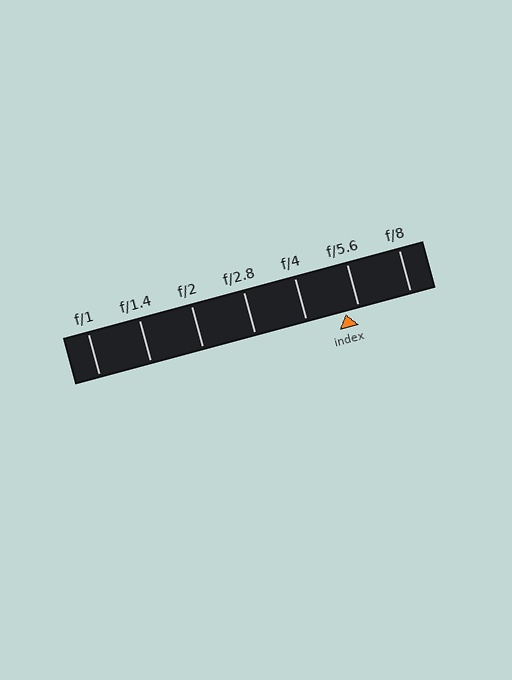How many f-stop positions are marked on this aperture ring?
There are 7 f-stop positions marked.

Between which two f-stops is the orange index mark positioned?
The index mark is between f/4 and f/5.6.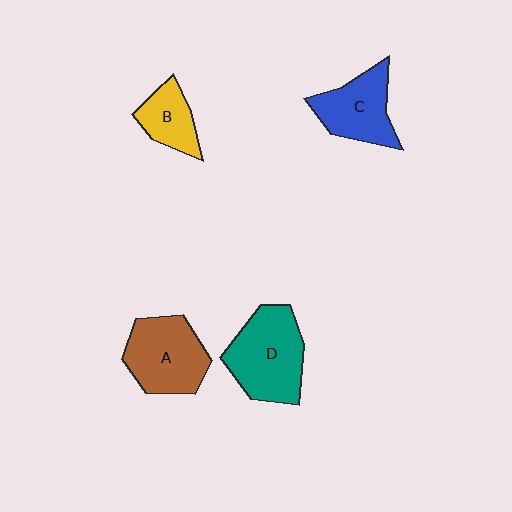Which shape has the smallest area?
Shape B (yellow).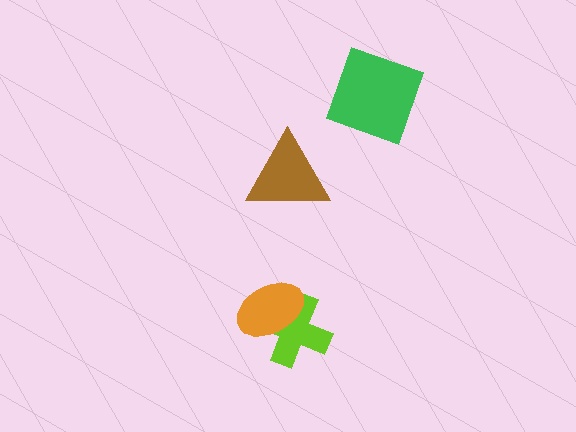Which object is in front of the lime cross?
The orange ellipse is in front of the lime cross.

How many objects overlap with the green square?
0 objects overlap with the green square.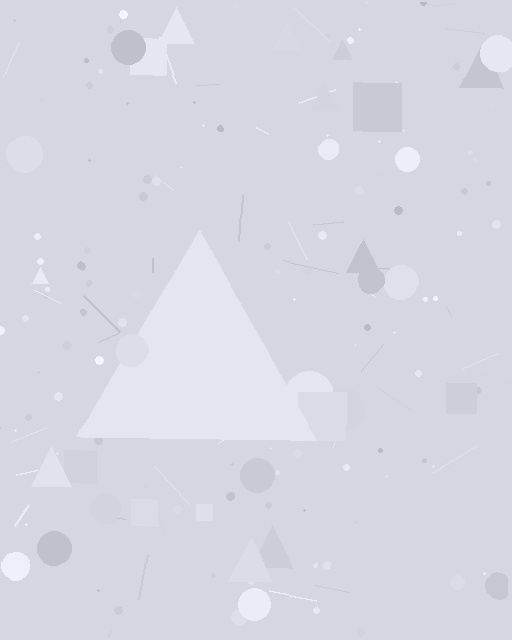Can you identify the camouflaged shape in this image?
The camouflaged shape is a triangle.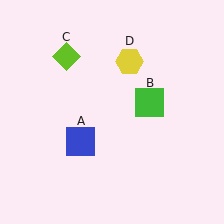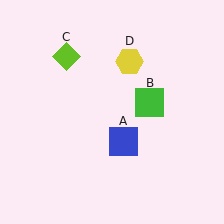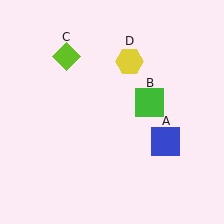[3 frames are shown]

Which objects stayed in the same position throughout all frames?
Green square (object B) and lime diamond (object C) and yellow hexagon (object D) remained stationary.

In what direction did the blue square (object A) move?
The blue square (object A) moved right.